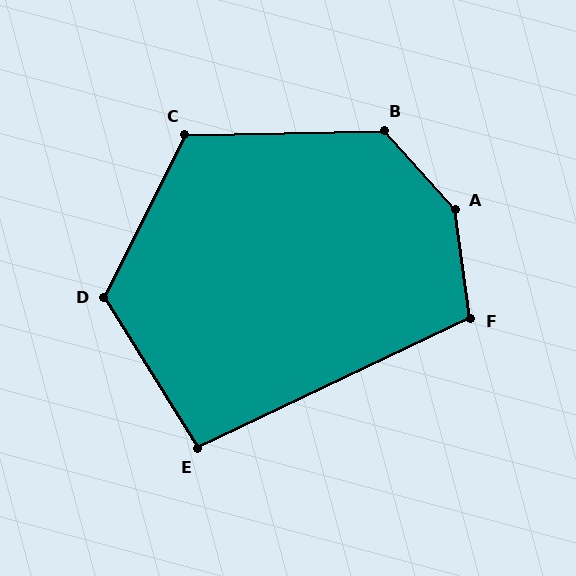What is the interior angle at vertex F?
Approximately 108 degrees (obtuse).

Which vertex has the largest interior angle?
A, at approximately 146 degrees.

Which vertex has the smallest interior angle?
E, at approximately 96 degrees.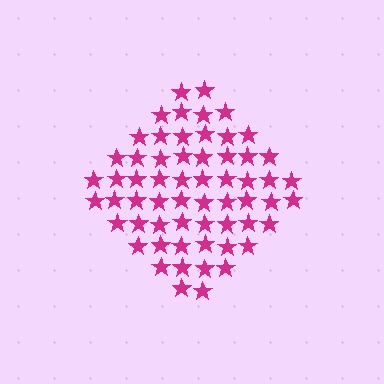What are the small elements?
The small elements are stars.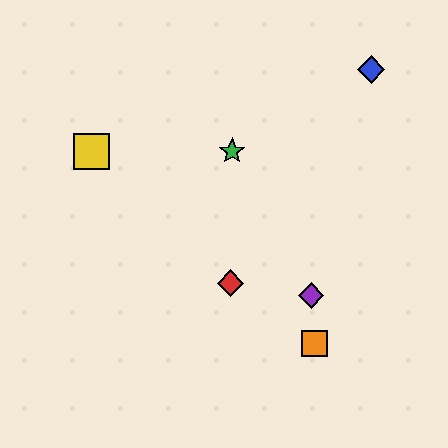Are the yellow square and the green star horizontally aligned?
Yes, both are at y≈151.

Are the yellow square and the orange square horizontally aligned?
No, the yellow square is at y≈151 and the orange square is at y≈344.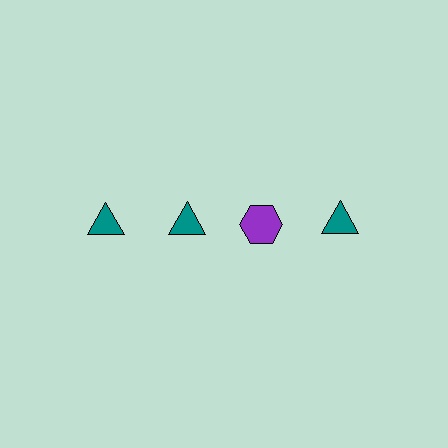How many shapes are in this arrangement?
There are 4 shapes arranged in a grid pattern.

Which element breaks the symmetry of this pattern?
The purple hexagon in the top row, center column breaks the symmetry. All other shapes are teal triangles.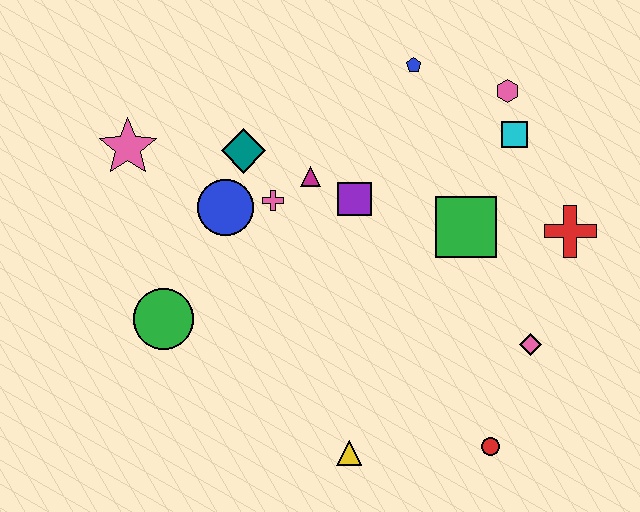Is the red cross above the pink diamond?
Yes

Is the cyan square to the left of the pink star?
No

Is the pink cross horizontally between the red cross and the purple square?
No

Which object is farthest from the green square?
The pink star is farthest from the green square.